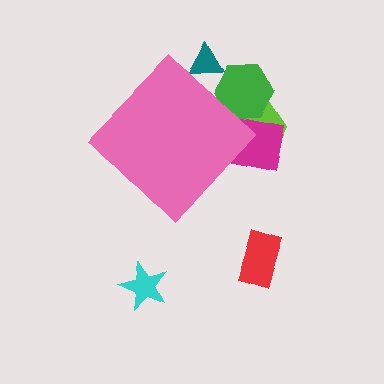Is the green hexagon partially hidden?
Yes, the green hexagon is partially hidden behind the pink diamond.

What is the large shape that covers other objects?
A pink diamond.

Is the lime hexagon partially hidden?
Yes, the lime hexagon is partially hidden behind the pink diamond.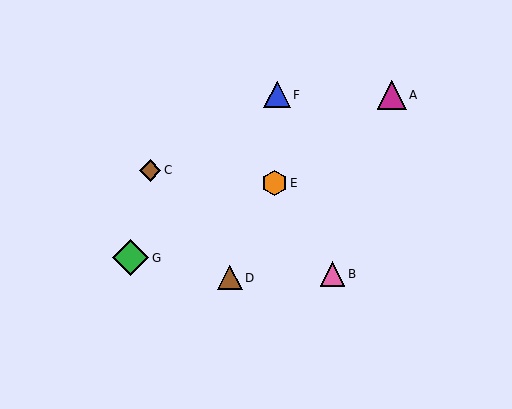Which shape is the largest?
The green diamond (labeled G) is the largest.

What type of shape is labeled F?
Shape F is a blue triangle.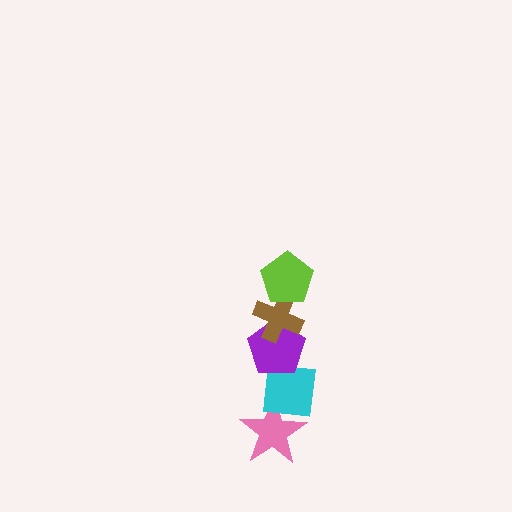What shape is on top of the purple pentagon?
The brown cross is on top of the purple pentagon.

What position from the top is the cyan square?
The cyan square is 4th from the top.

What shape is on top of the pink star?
The cyan square is on top of the pink star.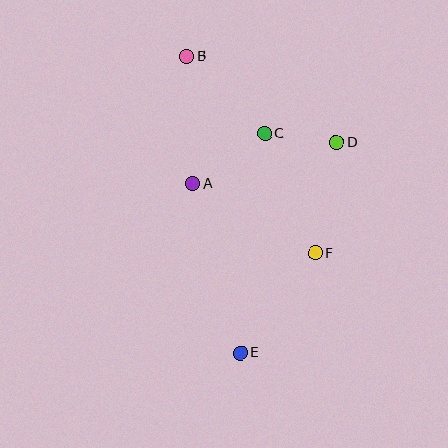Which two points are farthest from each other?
Points B and E are farthest from each other.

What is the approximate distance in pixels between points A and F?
The distance between A and F is approximately 141 pixels.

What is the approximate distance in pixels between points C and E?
The distance between C and E is approximately 221 pixels.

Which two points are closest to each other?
Points C and D are closest to each other.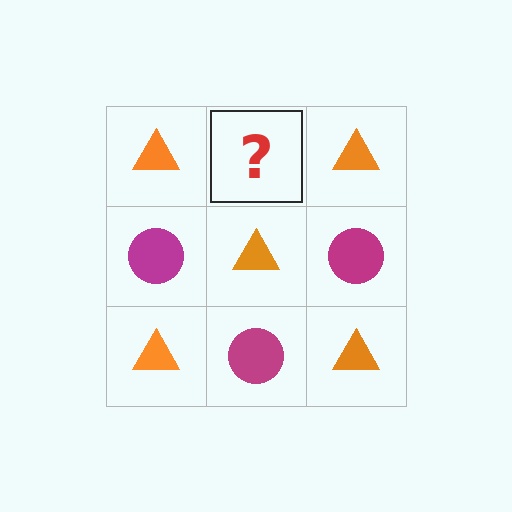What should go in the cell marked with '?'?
The missing cell should contain a magenta circle.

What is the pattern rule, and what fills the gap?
The rule is that it alternates orange triangle and magenta circle in a checkerboard pattern. The gap should be filled with a magenta circle.